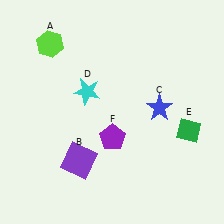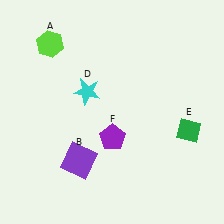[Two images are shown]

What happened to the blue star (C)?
The blue star (C) was removed in Image 2. It was in the top-right area of Image 1.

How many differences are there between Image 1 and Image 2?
There is 1 difference between the two images.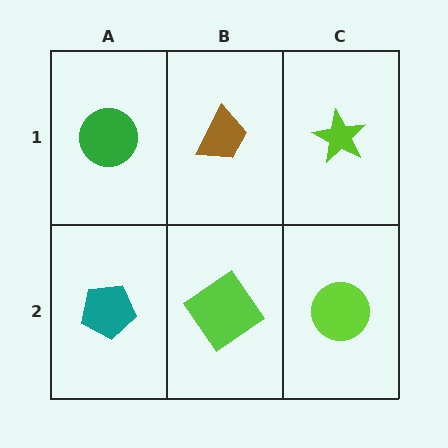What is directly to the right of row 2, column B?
A lime circle.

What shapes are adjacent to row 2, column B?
A brown trapezoid (row 1, column B), a teal pentagon (row 2, column A), a lime circle (row 2, column C).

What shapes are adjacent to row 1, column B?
A lime diamond (row 2, column B), a green circle (row 1, column A), a lime star (row 1, column C).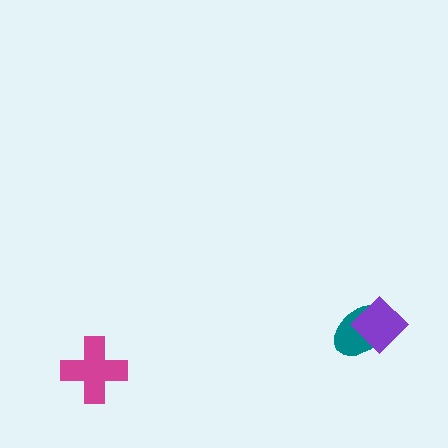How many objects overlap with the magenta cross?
0 objects overlap with the magenta cross.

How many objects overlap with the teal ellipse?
1 object overlaps with the teal ellipse.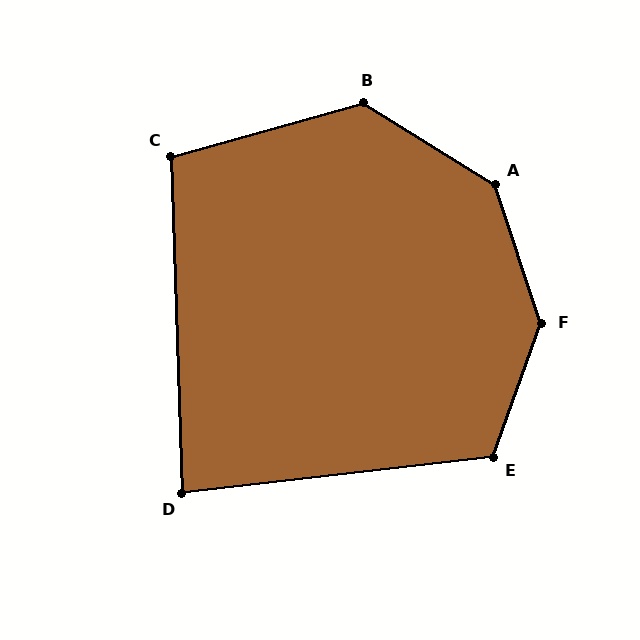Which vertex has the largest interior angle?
F, at approximately 142 degrees.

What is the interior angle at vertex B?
Approximately 133 degrees (obtuse).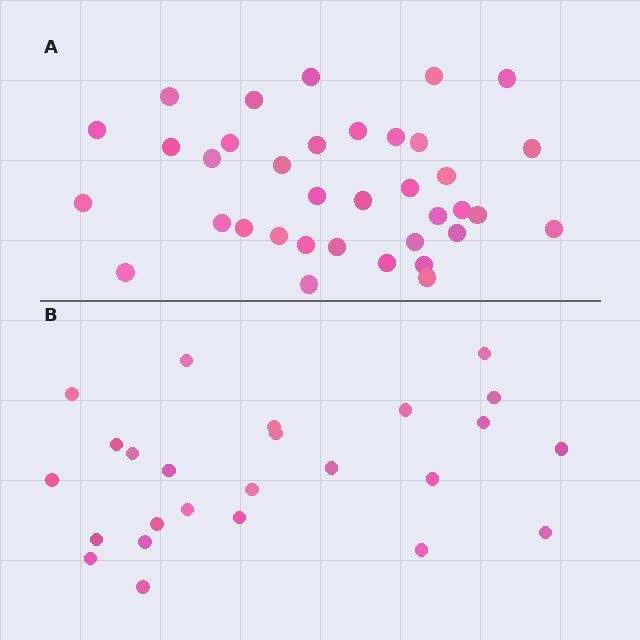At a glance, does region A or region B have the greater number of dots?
Region A (the top region) has more dots.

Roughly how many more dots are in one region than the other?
Region A has roughly 12 or so more dots than region B.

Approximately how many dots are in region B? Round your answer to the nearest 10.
About 20 dots. (The exact count is 25, which rounds to 20.)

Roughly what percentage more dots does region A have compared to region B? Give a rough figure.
About 45% more.